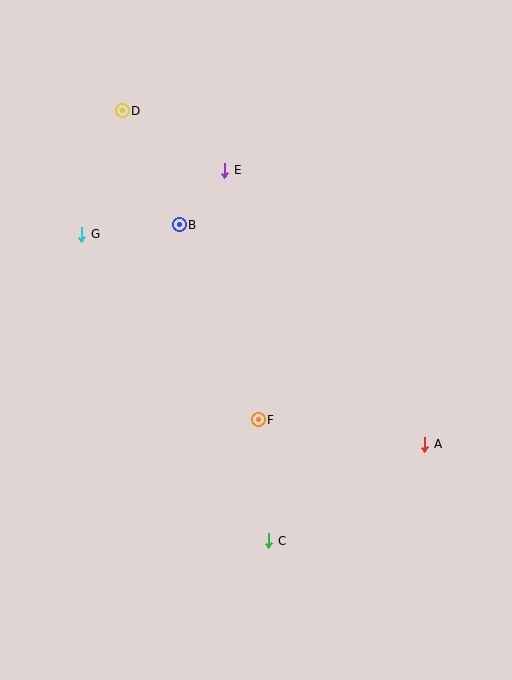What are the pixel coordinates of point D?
Point D is at (122, 111).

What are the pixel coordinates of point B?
Point B is at (179, 225).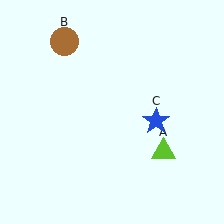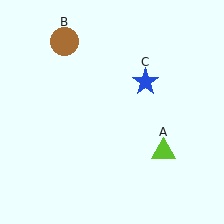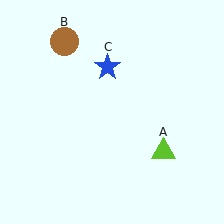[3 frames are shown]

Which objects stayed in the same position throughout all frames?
Lime triangle (object A) and brown circle (object B) remained stationary.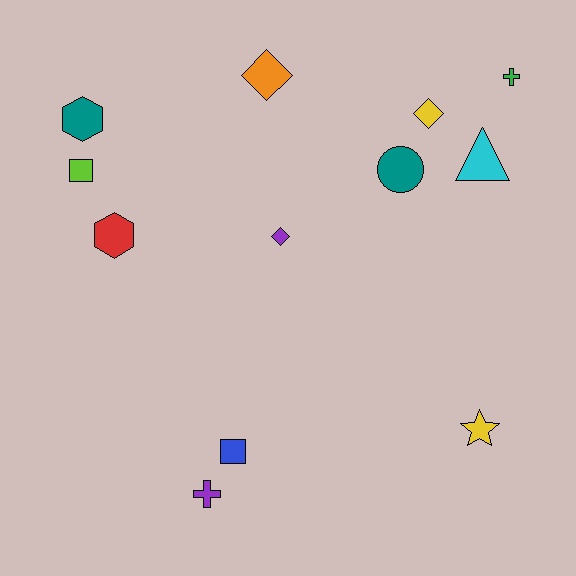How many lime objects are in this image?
There is 1 lime object.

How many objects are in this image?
There are 12 objects.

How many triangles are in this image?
There is 1 triangle.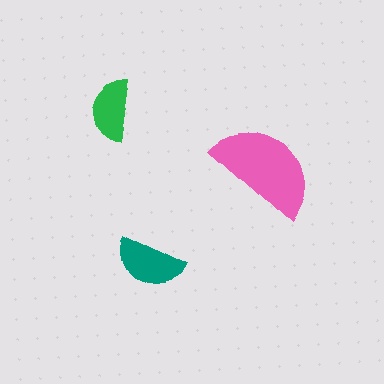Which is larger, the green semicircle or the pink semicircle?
The pink one.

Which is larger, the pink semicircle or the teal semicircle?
The pink one.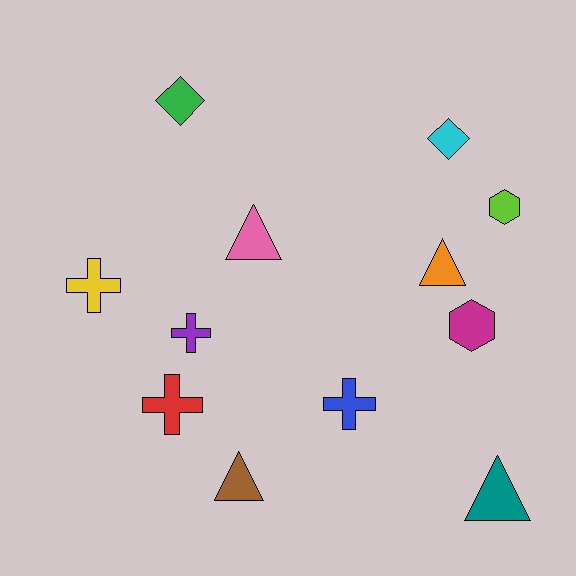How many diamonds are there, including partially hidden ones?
There are 2 diamonds.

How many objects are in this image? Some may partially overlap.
There are 12 objects.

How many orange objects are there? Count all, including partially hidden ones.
There is 1 orange object.